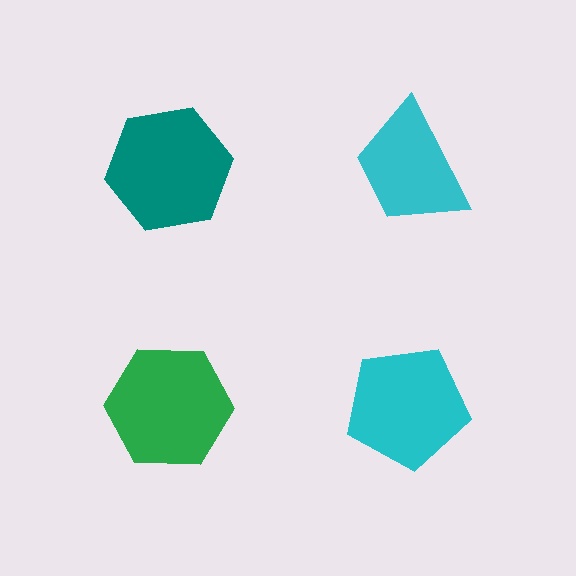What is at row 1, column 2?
A cyan trapezoid.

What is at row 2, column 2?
A cyan pentagon.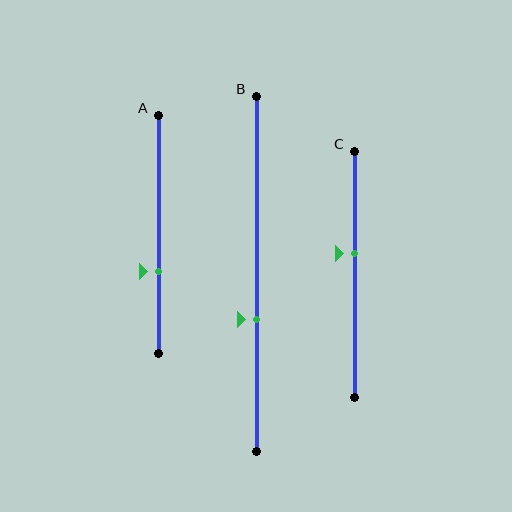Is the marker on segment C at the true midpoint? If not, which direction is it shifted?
No, the marker on segment C is shifted upward by about 9% of the segment length.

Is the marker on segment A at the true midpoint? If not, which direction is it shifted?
No, the marker on segment A is shifted downward by about 16% of the segment length.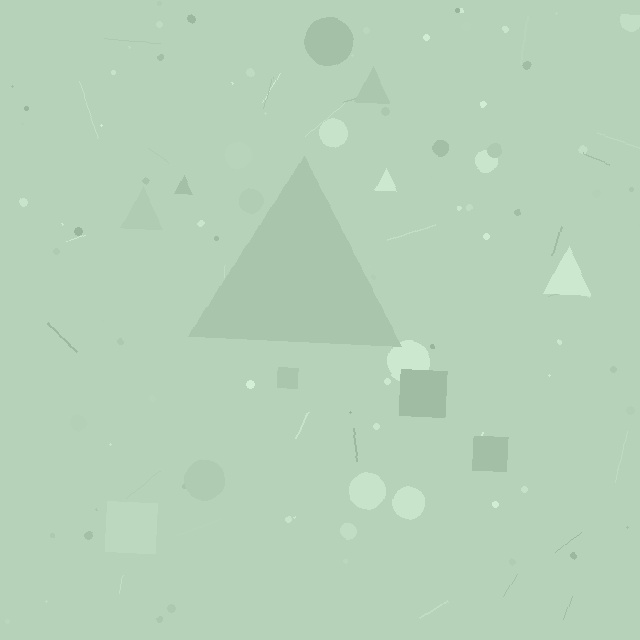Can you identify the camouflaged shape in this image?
The camouflaged shape is a triangle.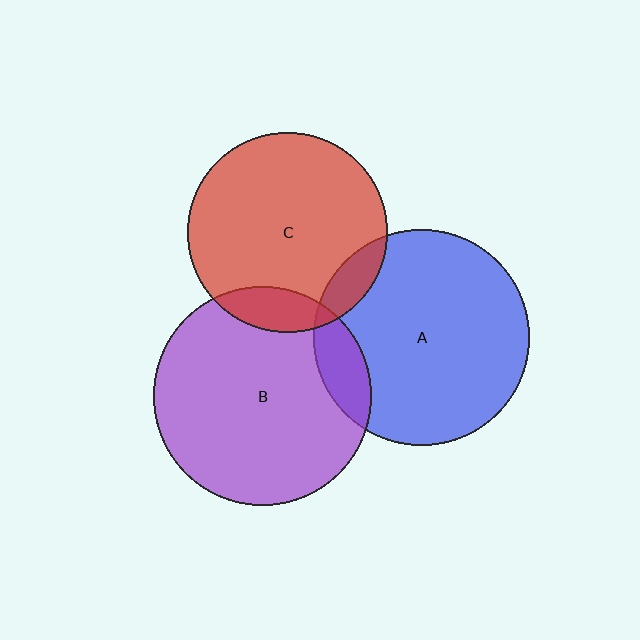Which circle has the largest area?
Circle B (purple).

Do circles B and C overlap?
Yes.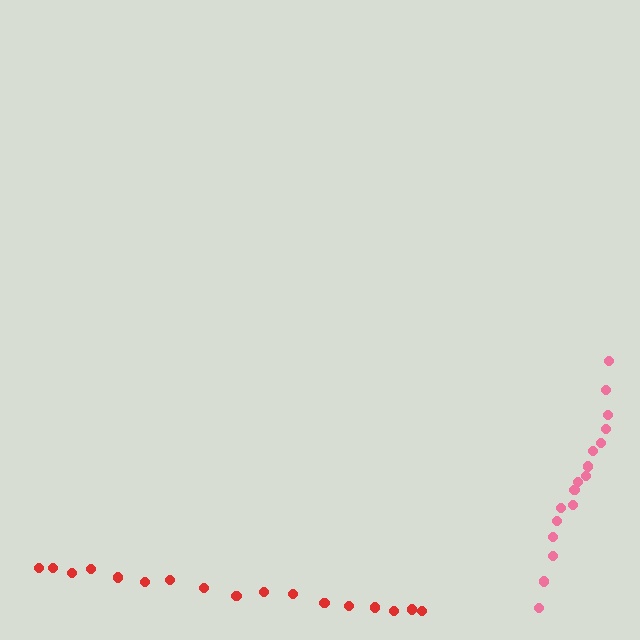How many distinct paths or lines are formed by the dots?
There are 2 distinct paths.